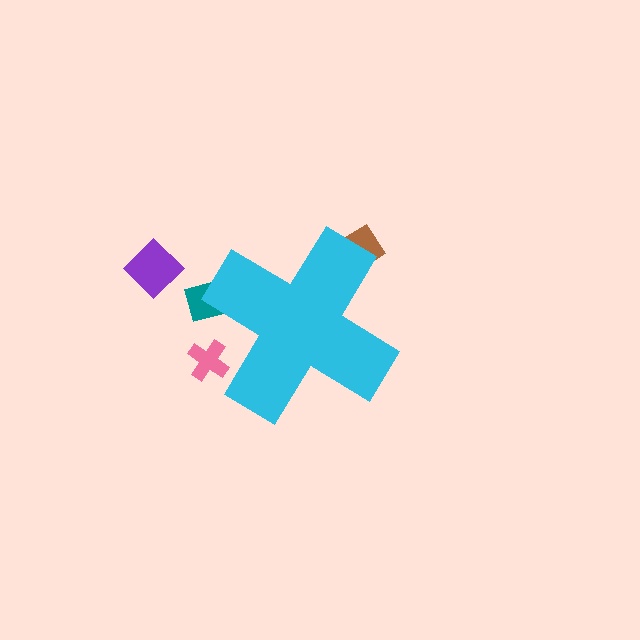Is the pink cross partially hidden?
Yes, the pink cross is partially hidden behind the cyan cross.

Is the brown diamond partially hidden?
Yes, the brown diamond is partially hidden behind the cyan cross.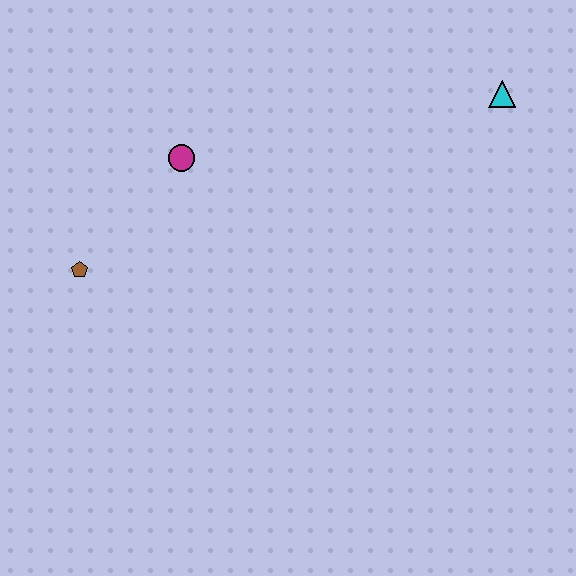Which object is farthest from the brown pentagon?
The cyan triangle is farthest from the brown pentagon.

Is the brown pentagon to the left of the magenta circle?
Yes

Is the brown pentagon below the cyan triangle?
Yes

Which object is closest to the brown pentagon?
The magenta circle is closest to the brown pentagon.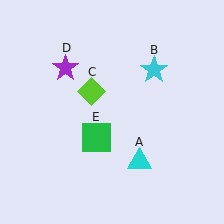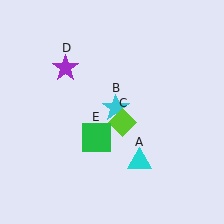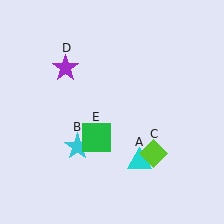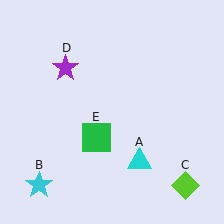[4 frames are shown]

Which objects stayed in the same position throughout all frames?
Cyan triangle (object A) and purple star (object D) and green square (object E) remained stationary.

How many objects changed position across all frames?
2 objects changed position: cyan star (object B), lime diamond (object C).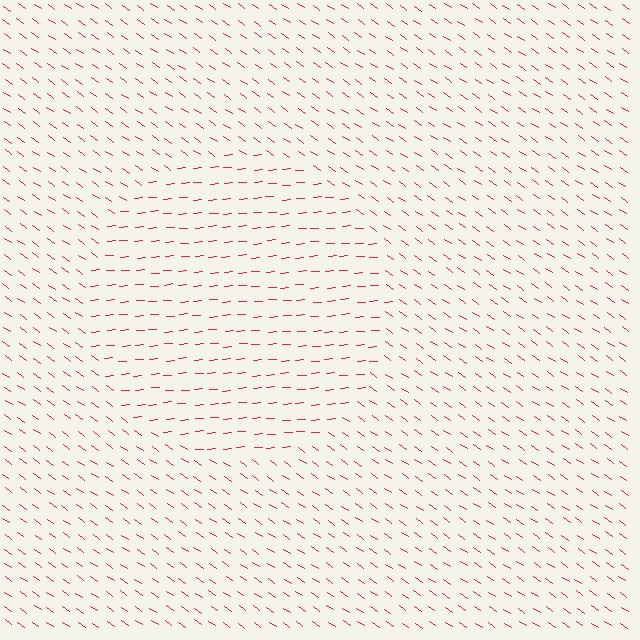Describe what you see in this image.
The image is filled with small red line segments. A circle region in the image has lines oriented differently from the surrounding lines, creating a visible texture boundary.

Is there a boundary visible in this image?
Yes, there is a texture boundary formed by a change in line orientation.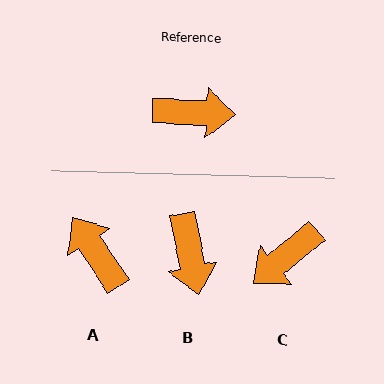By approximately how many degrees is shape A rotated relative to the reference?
Approximately 126 degrees counter-clockwise.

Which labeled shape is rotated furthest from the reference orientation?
C, about 138 degrees away.